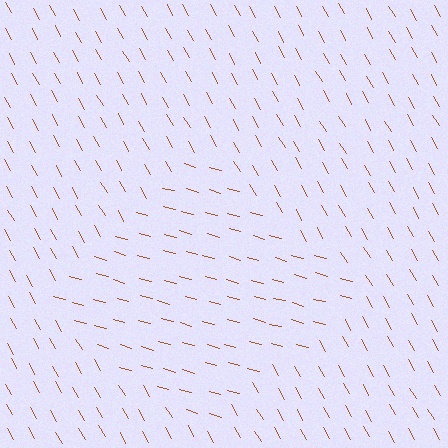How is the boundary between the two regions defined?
The boundary is defined purely by a change in line orientation (approximately 45 degrees difference). All lines are the same color and thickness.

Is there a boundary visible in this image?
Yes, there is a texture boundary formed by a change in line orientation.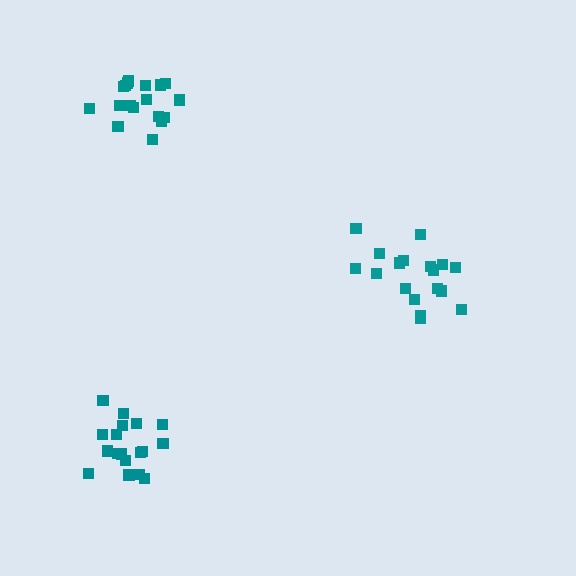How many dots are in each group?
Group 1: 18 dots, Group 2: 19 dots, Group 3: 18 dots (55 total).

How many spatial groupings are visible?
There are 3 spatial groupings.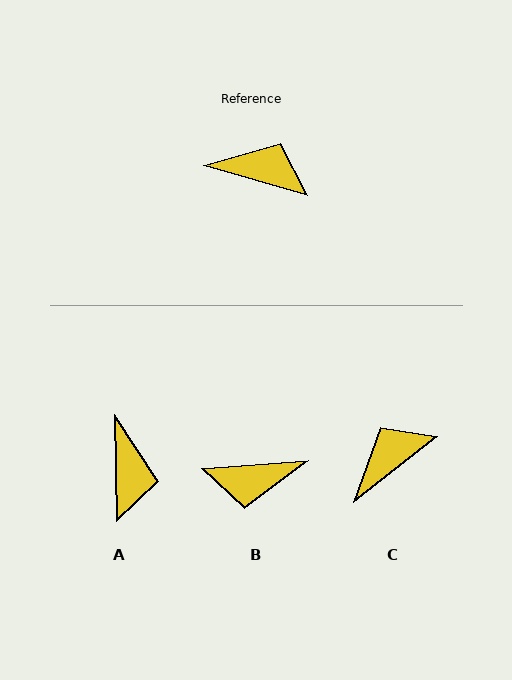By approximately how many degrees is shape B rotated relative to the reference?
Approximately 160 degrees clockwise.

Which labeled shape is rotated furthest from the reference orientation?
B, about 160 degrees away.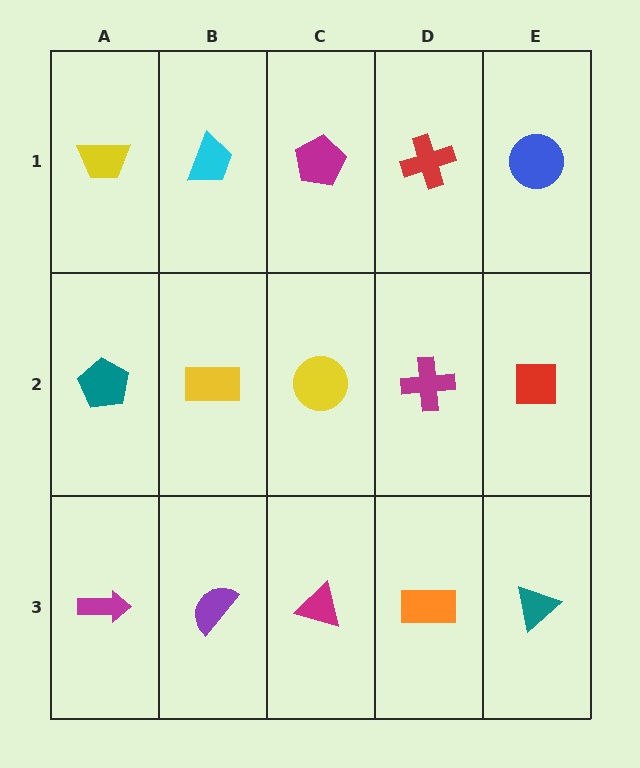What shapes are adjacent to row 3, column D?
A magenta cross (row 2, column D), a magenta triangle (row 3, column C), a teal triangle (row 3, column E).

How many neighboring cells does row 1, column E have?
2.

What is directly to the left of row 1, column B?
A yellow trapezoid.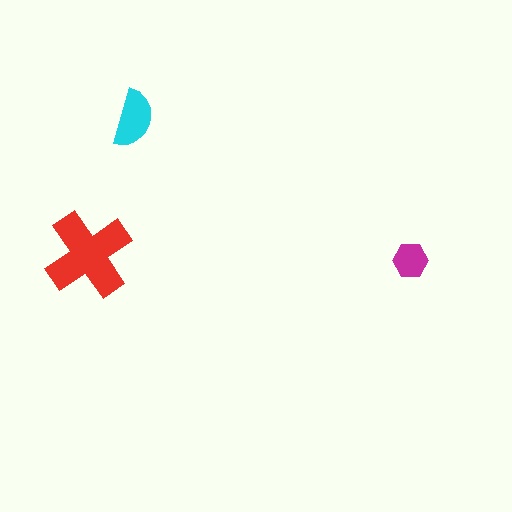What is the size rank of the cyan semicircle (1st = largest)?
2nd.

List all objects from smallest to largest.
The magenta hexagon, the cyan semicircle, the red cross.